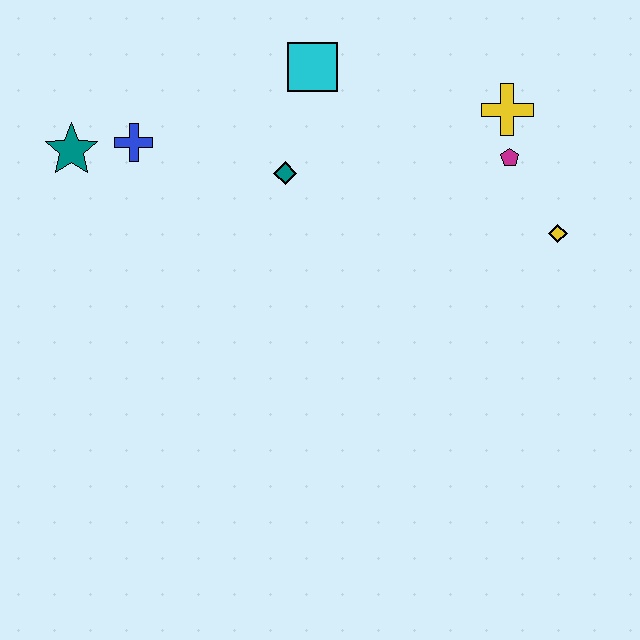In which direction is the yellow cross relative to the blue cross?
The yellow cross is to the right of the blue cross.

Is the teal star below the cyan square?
Yes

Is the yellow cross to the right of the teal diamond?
Yes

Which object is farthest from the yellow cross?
The teal star is farthest from the yellow cross.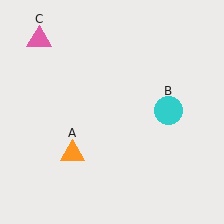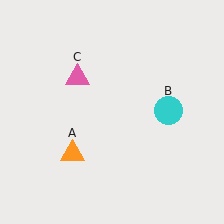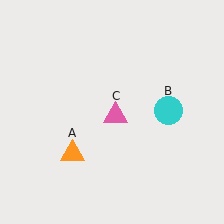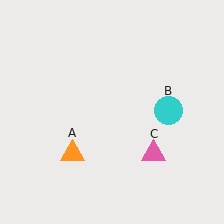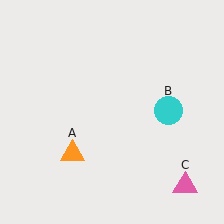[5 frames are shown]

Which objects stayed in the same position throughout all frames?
Orange triangle (object A) and cyan circle (object B) remained stationary.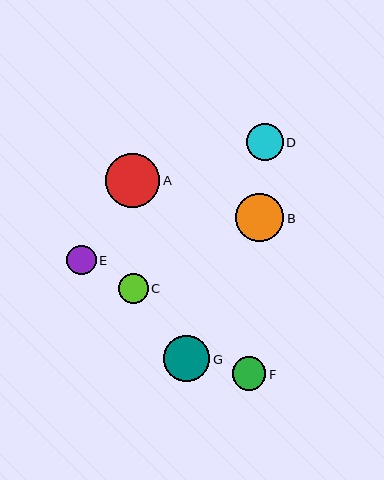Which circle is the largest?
Circle A is the largest with a size of approximately 54 pixels.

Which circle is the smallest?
Circle E is the smallest with a size of approximately 29 pixels.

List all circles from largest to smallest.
From largest to smallest: A, B, G, D, F, C, E.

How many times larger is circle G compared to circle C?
Circle G is approximately 1.6 times the size of circle C.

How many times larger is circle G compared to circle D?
Circle G is approximately 1.3 times the size of circle D.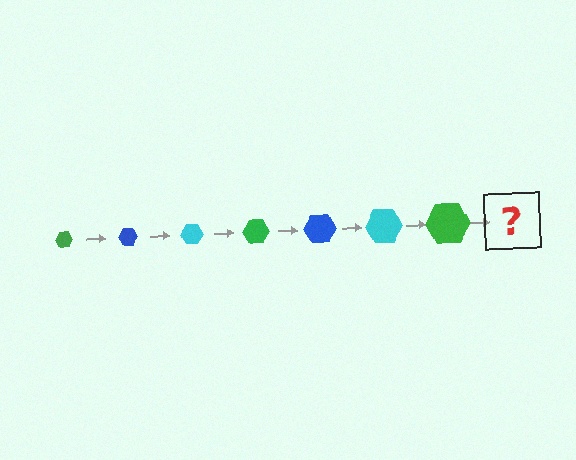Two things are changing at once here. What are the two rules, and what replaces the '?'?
The two rules are that the hexagon grows larger each step and the color cycles through green, blue, and cyan. The '?' should be a blue hexagon, larger than the previous one.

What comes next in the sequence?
The next element should be a blue hexagon, larger than the previous one.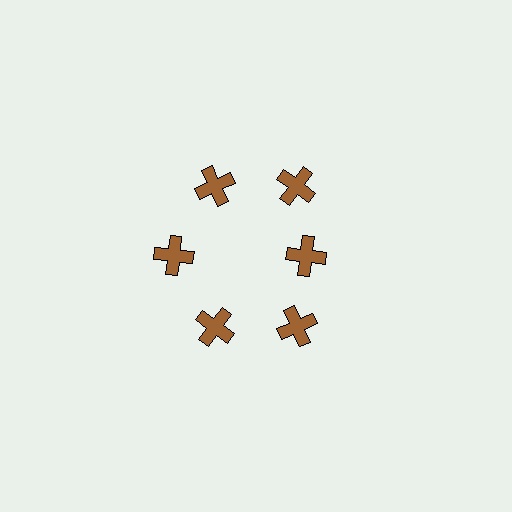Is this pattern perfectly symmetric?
No. The 6 brown crosses are arranged in a ring, but one element near the 3 o'clock position is pulled inward toward the center, breaking the 6-fold rotational symmetry.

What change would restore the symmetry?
The symmetry would be restored by moving it outward, back onto the ring so that all 6 crosses sit at equal angles and equal distance from the center.